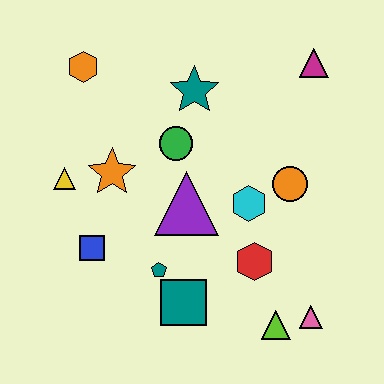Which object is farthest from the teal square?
The magenta triangle is farthest from the teal square.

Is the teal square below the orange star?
Yes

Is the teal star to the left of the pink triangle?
Yes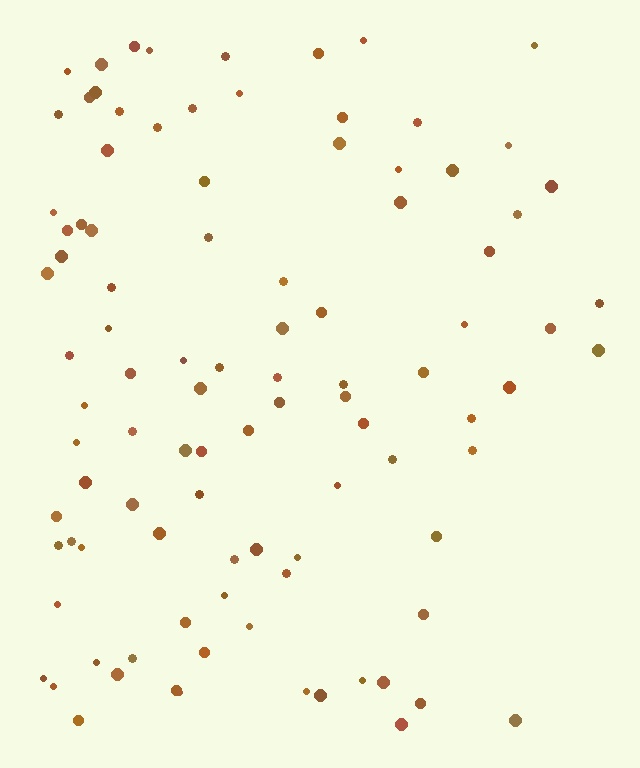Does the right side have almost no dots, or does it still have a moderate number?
Still a moderate number, just noticeably fewer than the left.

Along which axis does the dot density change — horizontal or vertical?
Horizontal.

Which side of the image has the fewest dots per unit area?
The right.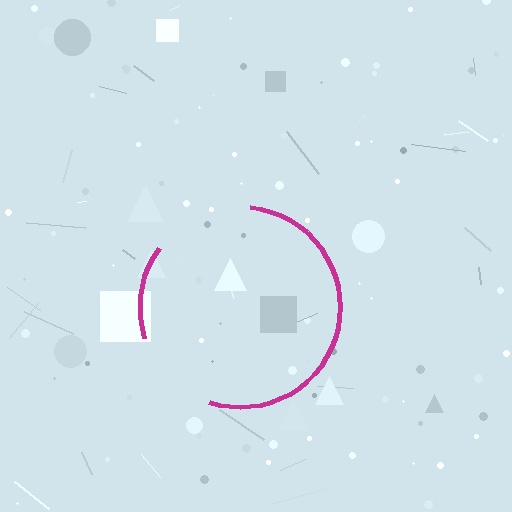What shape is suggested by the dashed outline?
The dashed outline suggests a circle.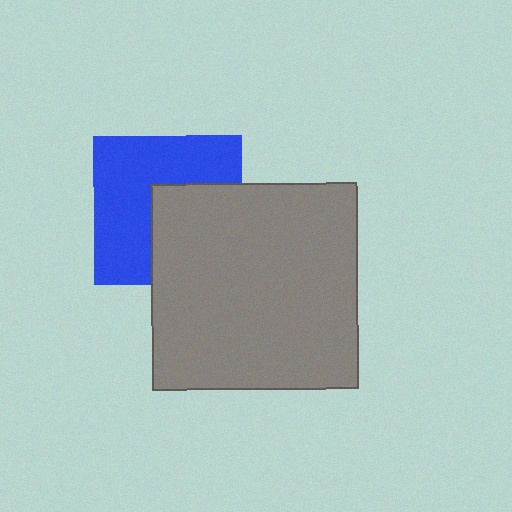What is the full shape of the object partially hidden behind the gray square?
The partially hidden object is a blue square.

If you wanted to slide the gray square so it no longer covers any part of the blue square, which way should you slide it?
Slide it toward the lower-right — that is the most direct way to separate the two shapes.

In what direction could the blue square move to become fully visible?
The blue square could move toward the upper-left. That would shift it out from behind the gray square entirely.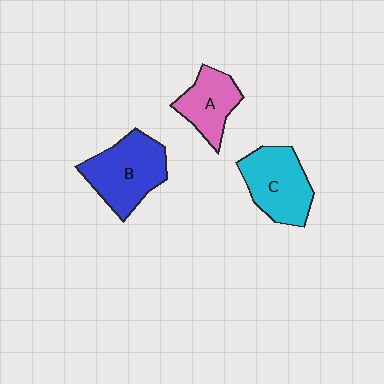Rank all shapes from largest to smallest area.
From largest to smallest: B (blue), C (cyan), A (pink).